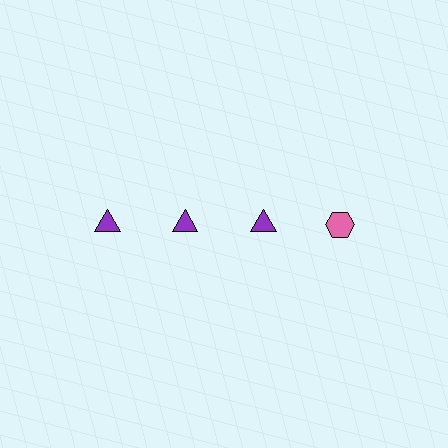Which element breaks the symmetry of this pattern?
The pink hexagon in the top row, second from right column breaks the symmetry. All other shapes are purple triangles.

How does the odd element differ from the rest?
It differs in both color (pink instead of purple) and shape (hexagon instead of triangle).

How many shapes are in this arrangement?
There are 4 shapes arranged in a grid pattern.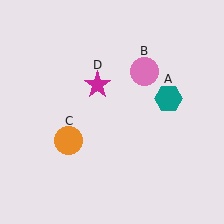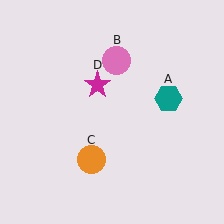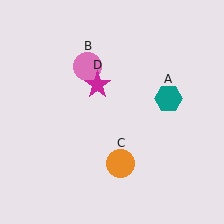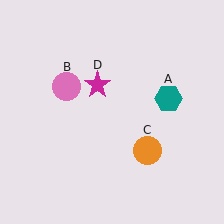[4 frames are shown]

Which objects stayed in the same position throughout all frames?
Teal hexagon (object A) and magenta star (object D) remained stationary.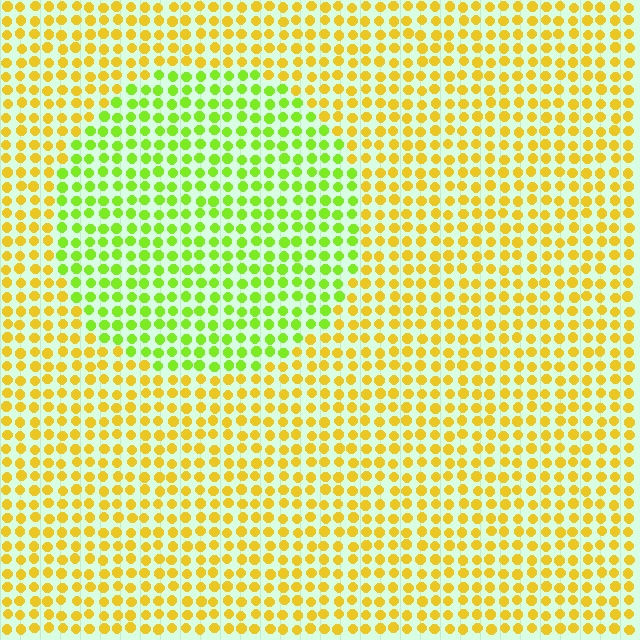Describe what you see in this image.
The image is filled with small yellow elements in a uniform arrangement. A circle-shaped region is visible where the elements are tinted to a slightly different hue, forming a subtle color boundary.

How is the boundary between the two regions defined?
The boundary is defined purely by a slight shift in hue (about 44 degrees). Spacing, size, and orientation are identical on both sides.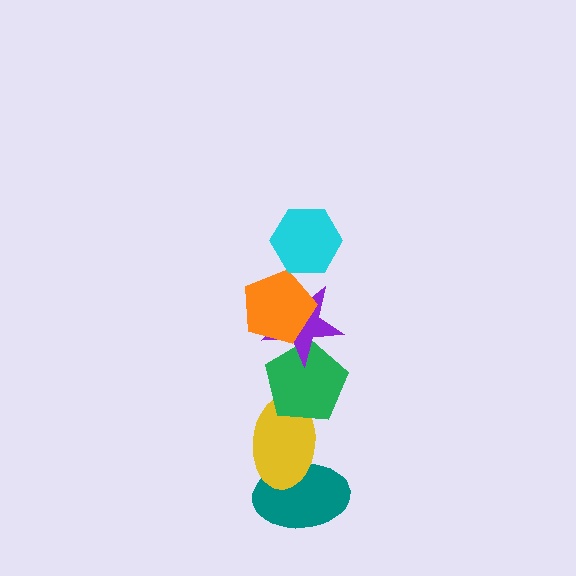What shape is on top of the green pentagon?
The purple star is on top of the green pentagon.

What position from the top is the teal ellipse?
The teal ellipse is 6th from the top.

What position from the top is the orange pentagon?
The orange pentagon is 2nd from the top.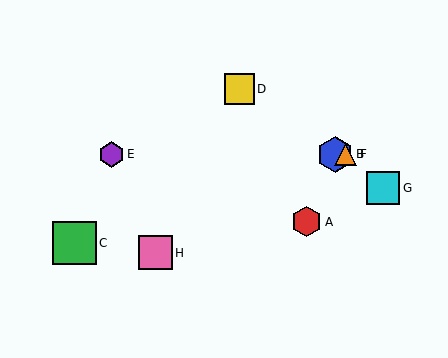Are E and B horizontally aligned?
Yes, both are at y≈154.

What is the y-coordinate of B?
Object B is at y≈154.